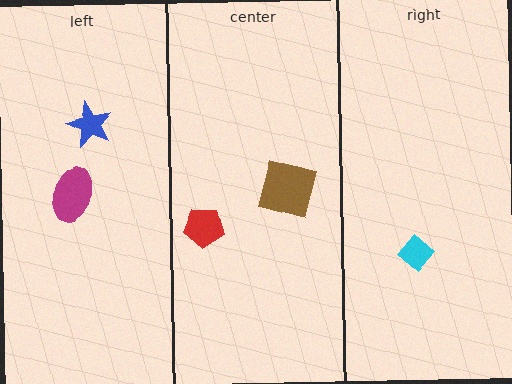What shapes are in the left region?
The blue star, the magenta ellipse.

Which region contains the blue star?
The left region.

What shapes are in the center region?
The brown square, the red pentagon.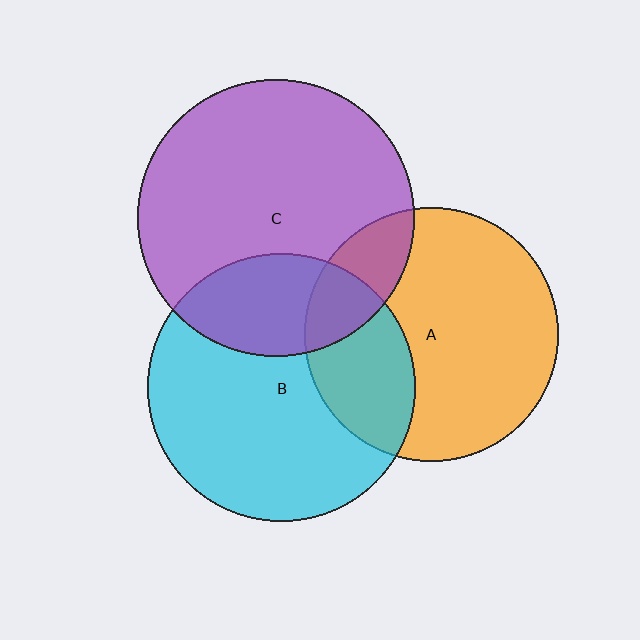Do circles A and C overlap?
Yes.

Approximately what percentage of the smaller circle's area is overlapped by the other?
Approximately 15%.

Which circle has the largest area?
Circle C (purple).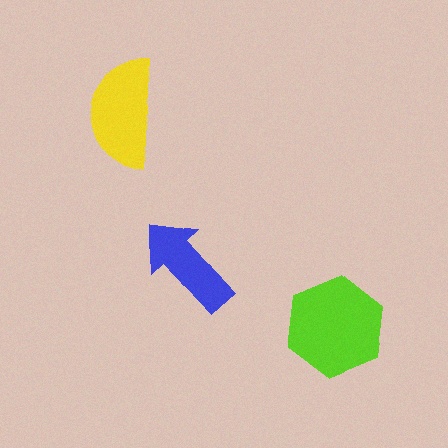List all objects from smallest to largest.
The blue arrow, the yellow semicircle, the lime hexagon.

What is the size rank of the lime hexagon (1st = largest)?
1st.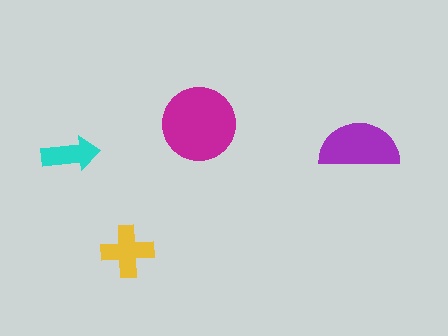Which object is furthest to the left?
The cyan arrow is leftmost.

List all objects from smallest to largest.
The cyan arrow, the yellow cross, the purple semicircle, the magenta circle.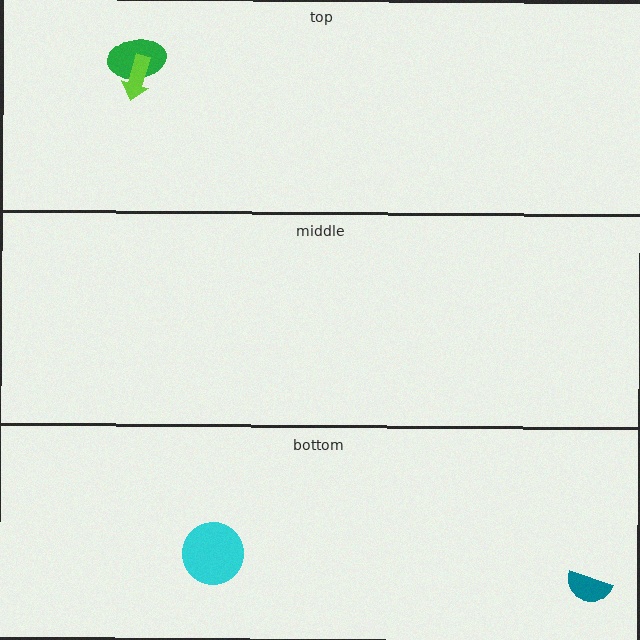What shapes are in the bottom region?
The teal semicircle, the cyan circle.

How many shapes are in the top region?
2.